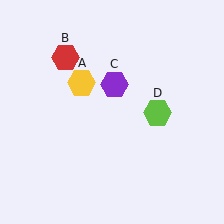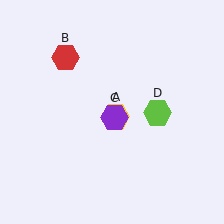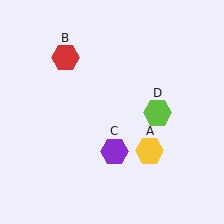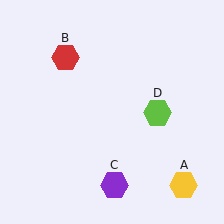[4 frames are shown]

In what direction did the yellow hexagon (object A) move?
The yellow hexagon (object A) moved down and to the right.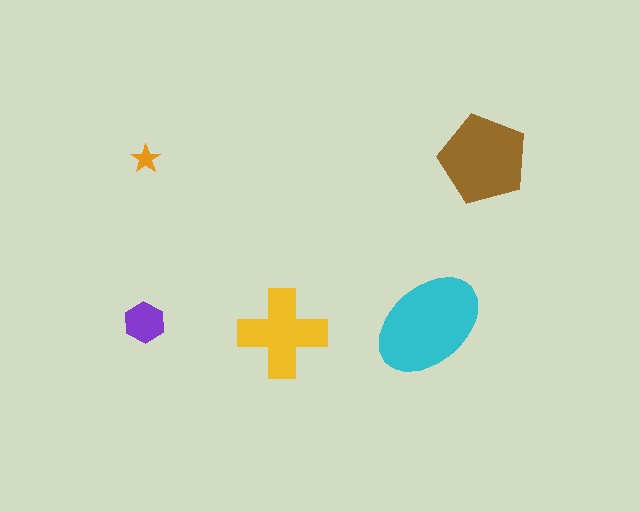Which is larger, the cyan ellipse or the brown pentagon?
The cyan ellipse.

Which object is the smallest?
The orange star.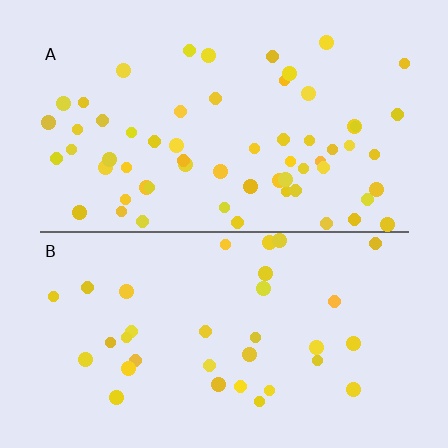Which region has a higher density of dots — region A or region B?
A (the top).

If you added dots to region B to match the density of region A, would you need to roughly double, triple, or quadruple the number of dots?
Approximately double.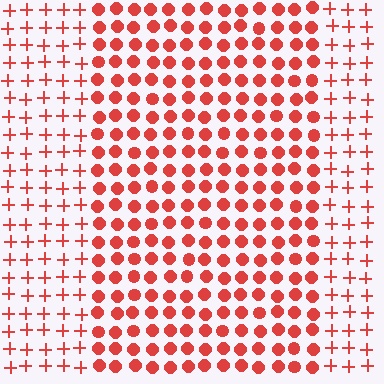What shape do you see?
I see a rectangle.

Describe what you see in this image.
The image is filled with small red elements arranged in a uniform grid. A rectangle-shaped region contains circles, while the surrounding area contains plus signs. The boundary is defined purely by the change in element shape.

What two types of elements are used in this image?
The image uses circles inside the rectangle region and plus signs outside it.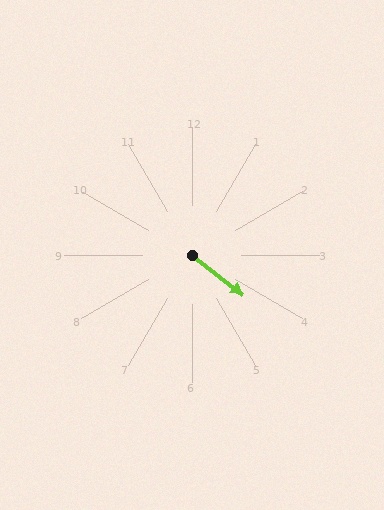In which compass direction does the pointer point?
Southeast.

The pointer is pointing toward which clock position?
Roughly 4 o'clock.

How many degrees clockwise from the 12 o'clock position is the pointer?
Approximately 128 degrees.